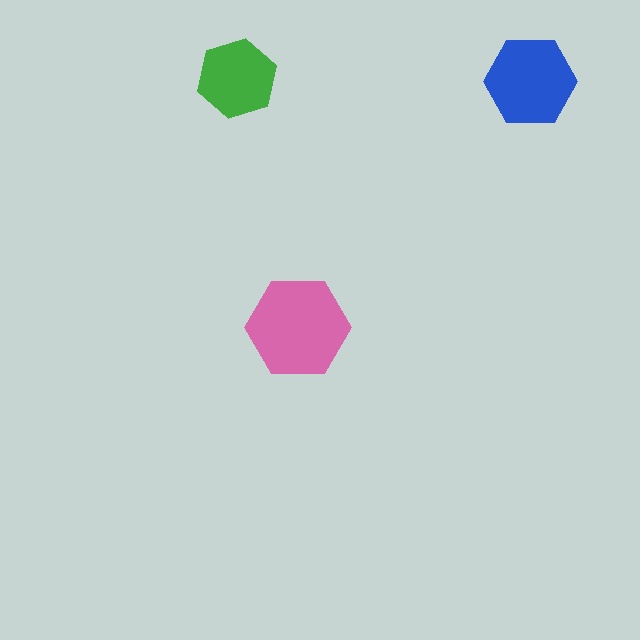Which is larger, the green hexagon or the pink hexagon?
The pink one.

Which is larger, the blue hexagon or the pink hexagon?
The pink one.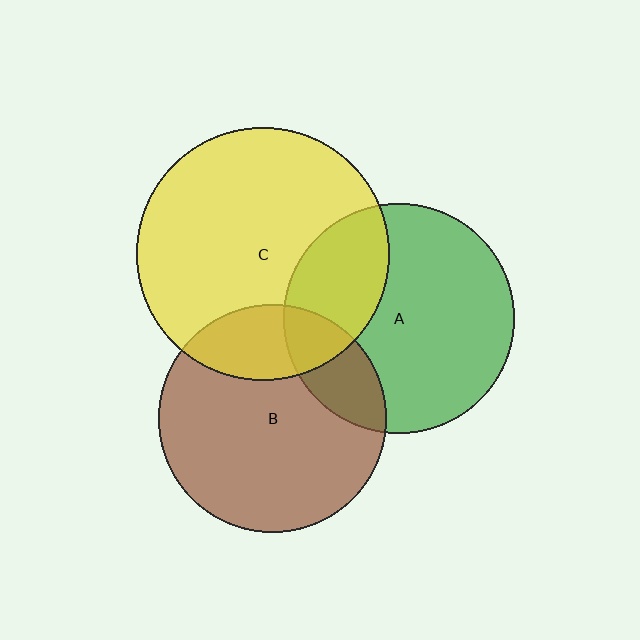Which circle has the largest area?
Circle C (yellow).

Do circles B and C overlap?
Yes.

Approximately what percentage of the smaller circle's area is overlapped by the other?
Approximately 25%.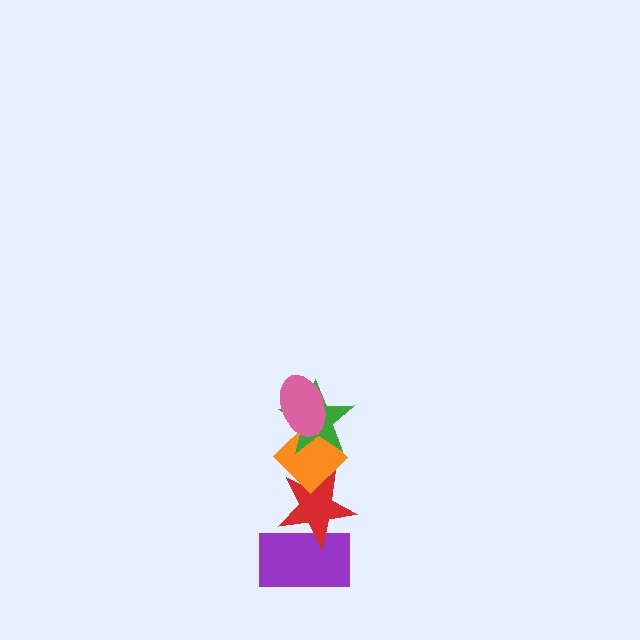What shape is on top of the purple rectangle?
The red star is on top of the purple rectangle.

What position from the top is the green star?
The green star is 2nd from the top.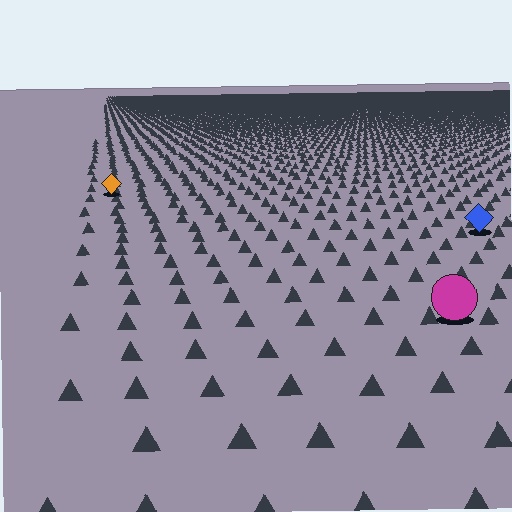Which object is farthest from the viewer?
The orange diamond is farthest from the viewer. It appears smaller and the ground texture around it is denser.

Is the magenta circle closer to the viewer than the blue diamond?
Yes. The magenta circle is closer — you can tell from the texture gradient: the ground texture is coarser near it.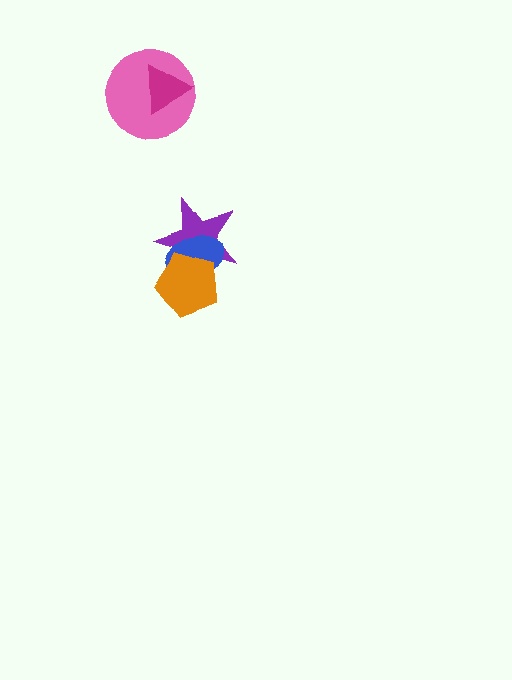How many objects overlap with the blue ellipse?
2 objects overlap with the blue ellipse.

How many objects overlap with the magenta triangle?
1 object overlaps with the magenta triangle.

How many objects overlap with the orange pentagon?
2 objects overlap with the orange pentagon.